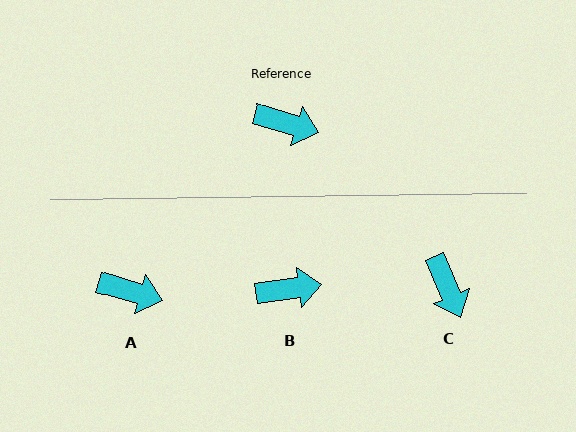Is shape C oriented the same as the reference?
No, it is off by about 51 degrees.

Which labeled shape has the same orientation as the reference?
A.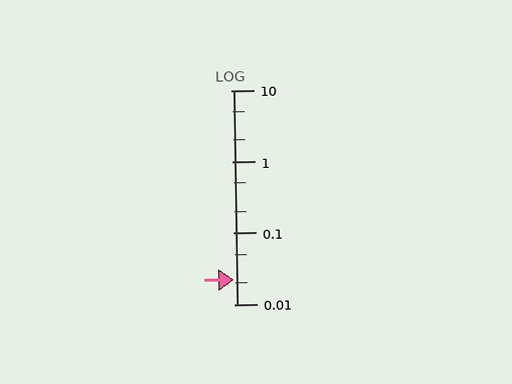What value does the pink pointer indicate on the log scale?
The pointer indicates approximately 0.022.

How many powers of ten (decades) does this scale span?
The scale spans 3 decades, from 0.01 to 10.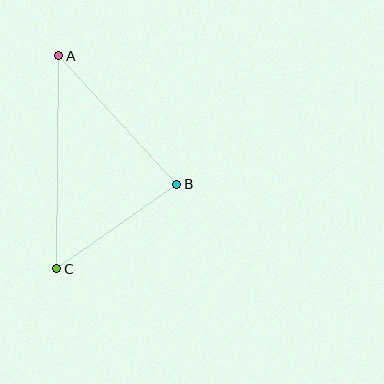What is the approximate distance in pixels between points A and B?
The distance between A and B is approximately 175 pixels.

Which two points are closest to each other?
Points B and C are closest to each other.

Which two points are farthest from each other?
Points A and C are farthest from each other.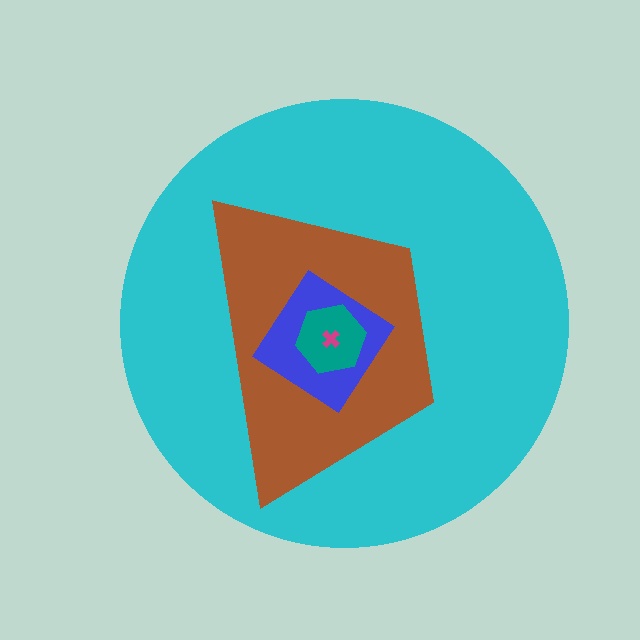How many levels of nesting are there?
5.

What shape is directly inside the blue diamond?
The teal hexagon.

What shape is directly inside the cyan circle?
The brown trapezoid.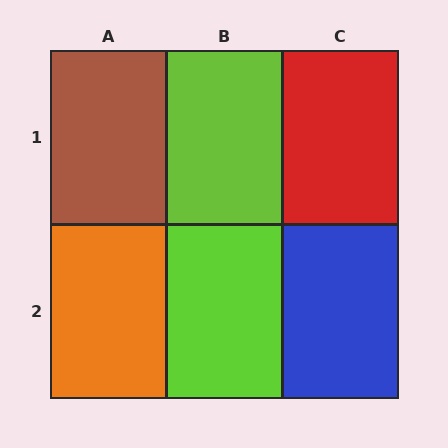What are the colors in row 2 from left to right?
Orange, lime, blue.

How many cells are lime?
2 cells are lime.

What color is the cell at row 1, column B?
Lime.